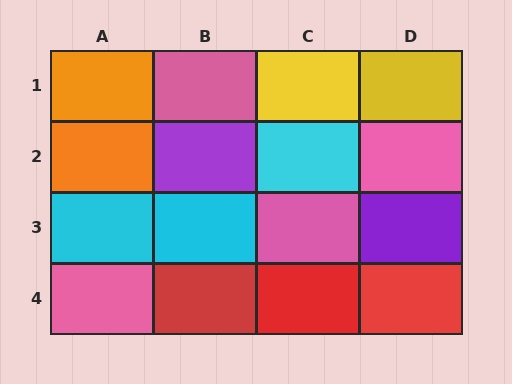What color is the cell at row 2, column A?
Orange.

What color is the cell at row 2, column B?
Purple.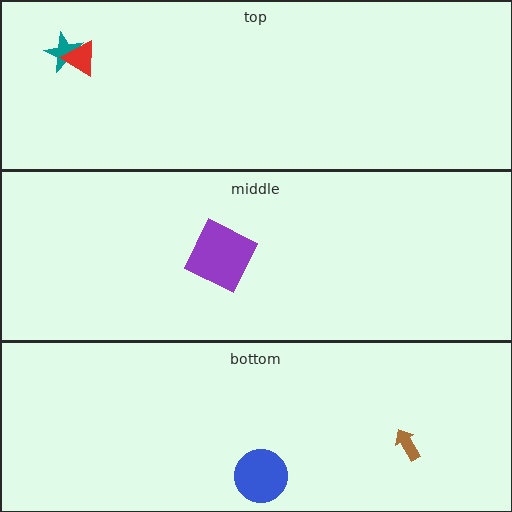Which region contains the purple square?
The middle region.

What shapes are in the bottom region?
The blue circle, the brown arrow.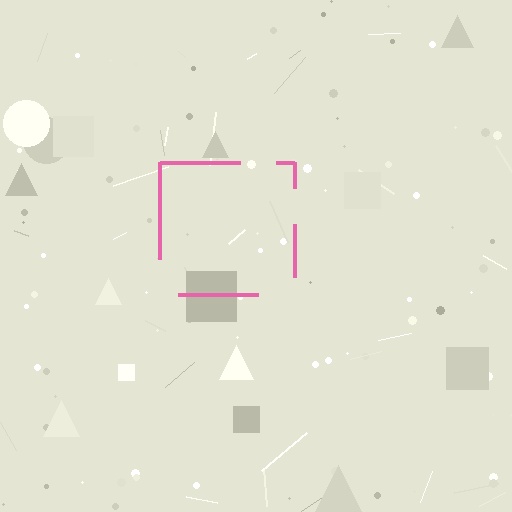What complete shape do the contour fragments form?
The contour fragments form a square.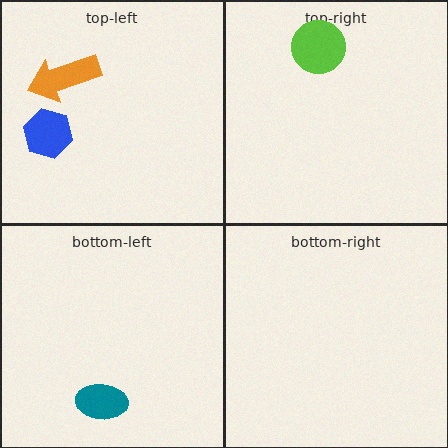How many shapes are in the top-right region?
1.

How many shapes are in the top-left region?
2.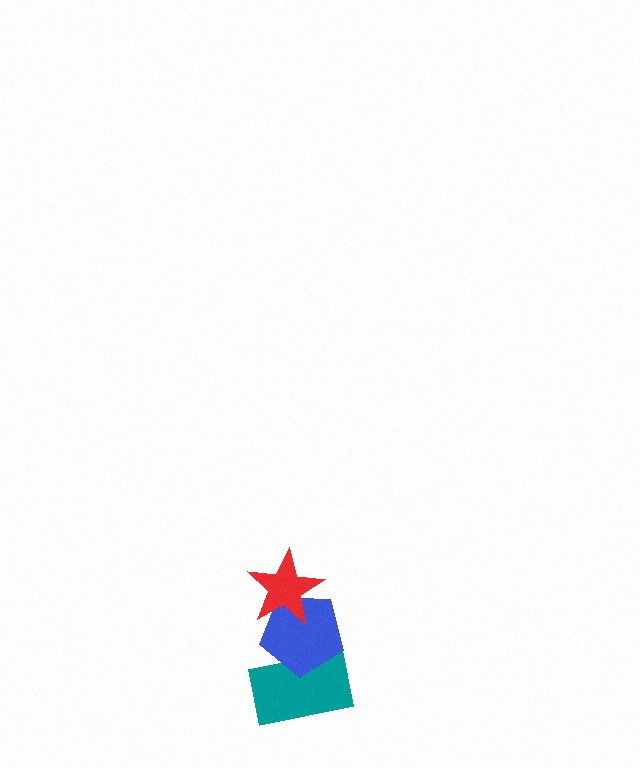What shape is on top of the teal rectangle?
The blue pentagon is on top of the teal rectangle.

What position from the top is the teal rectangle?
The teal rectangle is 3rd from the top.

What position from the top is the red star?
The red star is 1st from the top.